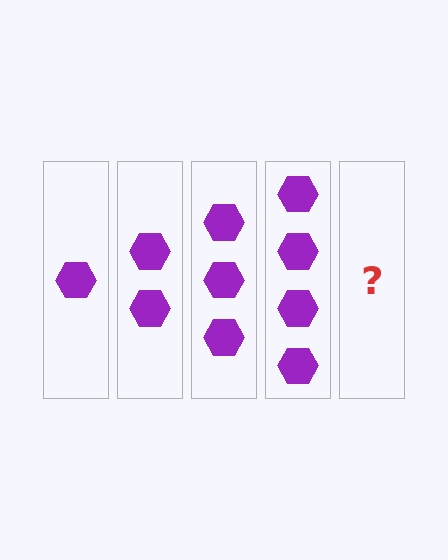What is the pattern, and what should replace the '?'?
The pattern is that each step adds one more hexagon. The '?' should be 5 hexagons.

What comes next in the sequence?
The next element should be 5 hexagons.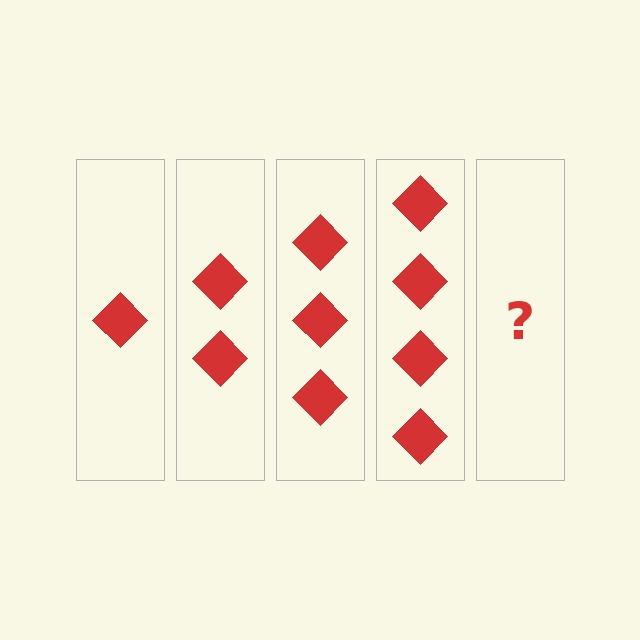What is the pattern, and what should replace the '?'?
The pattern is that each step adds one more diamond. The '?' should be 5 diamonds.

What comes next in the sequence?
The next element should be 5 diamonds.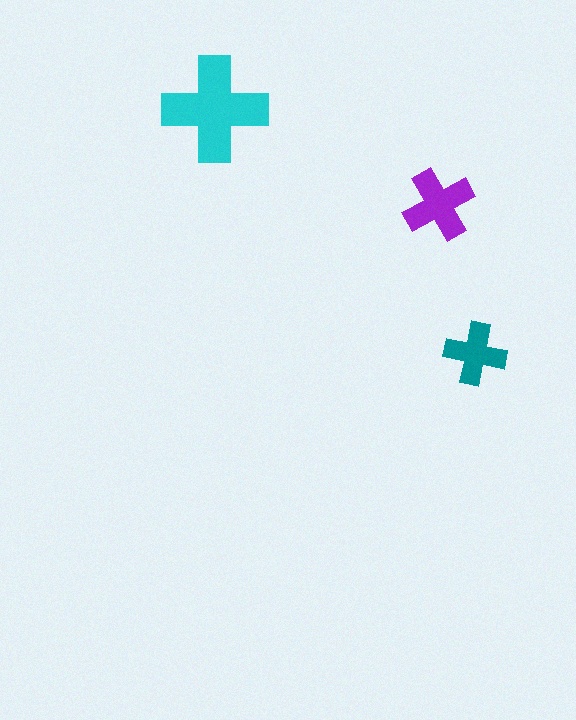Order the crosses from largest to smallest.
the cyan one, the purple one, the teal one.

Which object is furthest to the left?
The cyan cross is leftmost.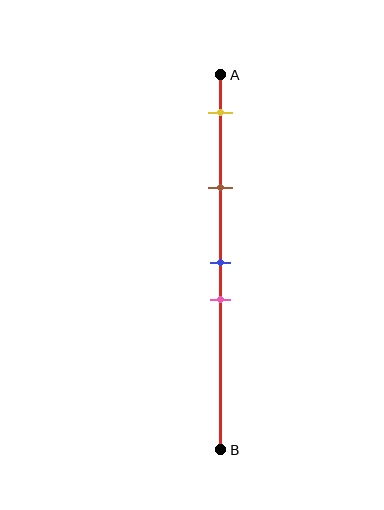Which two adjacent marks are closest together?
The blue and pink marks are the closest adjacent pair.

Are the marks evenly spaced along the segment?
No, the marks are not evenly spaced.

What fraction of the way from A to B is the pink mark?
The pink mark is approximately 60% (0.6) of the way from A to B.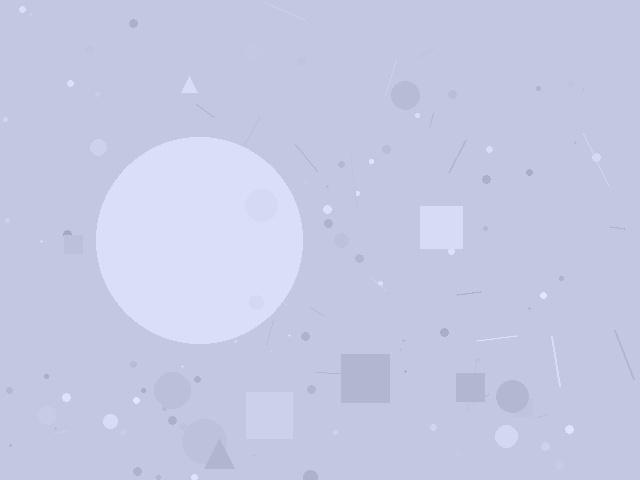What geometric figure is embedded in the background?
A circle is embedded in the background.